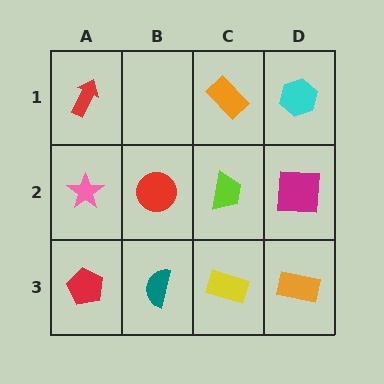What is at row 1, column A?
A red arrow.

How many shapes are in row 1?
3 shapes.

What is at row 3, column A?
A red pentagon.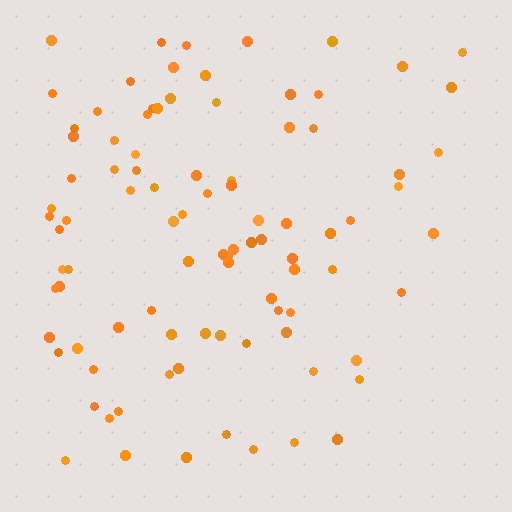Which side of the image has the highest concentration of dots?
The left.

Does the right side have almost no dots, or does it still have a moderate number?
Still a moderate number, just noticeably fewer than the left.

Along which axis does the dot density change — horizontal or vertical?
Horizontal.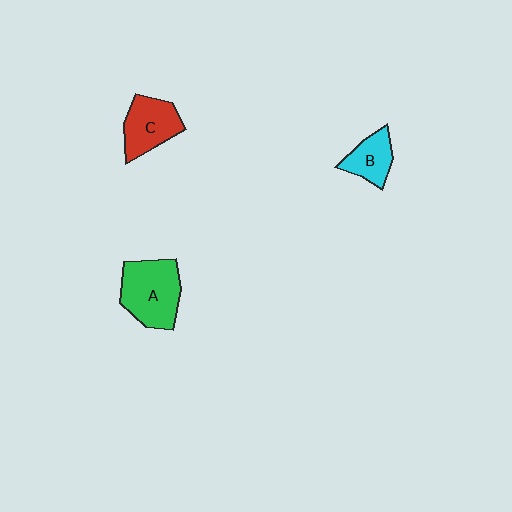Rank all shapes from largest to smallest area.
From largest to smallest: A (green), C (red), B (cyan).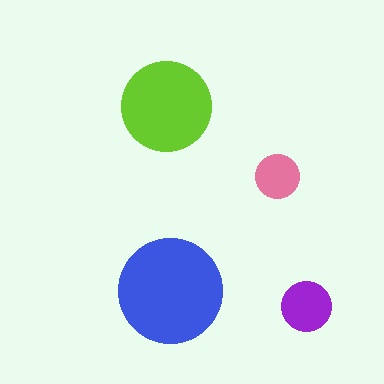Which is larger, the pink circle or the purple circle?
The purple one.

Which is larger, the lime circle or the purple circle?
The lime one.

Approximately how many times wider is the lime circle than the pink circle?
About 2 times wider.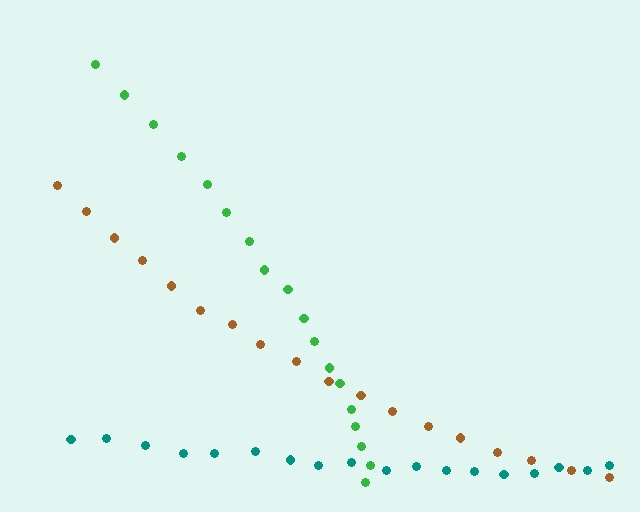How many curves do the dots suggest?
There are 3 distinct paths.